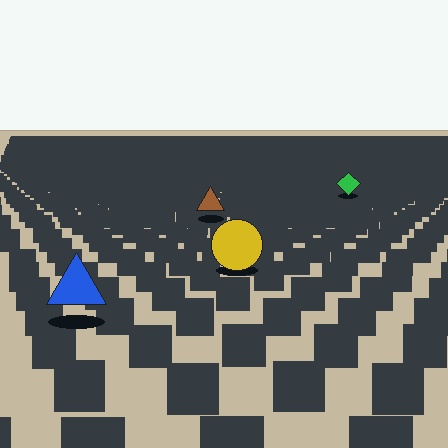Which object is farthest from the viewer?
The green diamond is farthest from the viewer. It appears smaller and the ground texture around it is denser.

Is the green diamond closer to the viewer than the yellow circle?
No. The yellow circle is closer — you can tell from the texture gradient: the ground texture is coarser near it.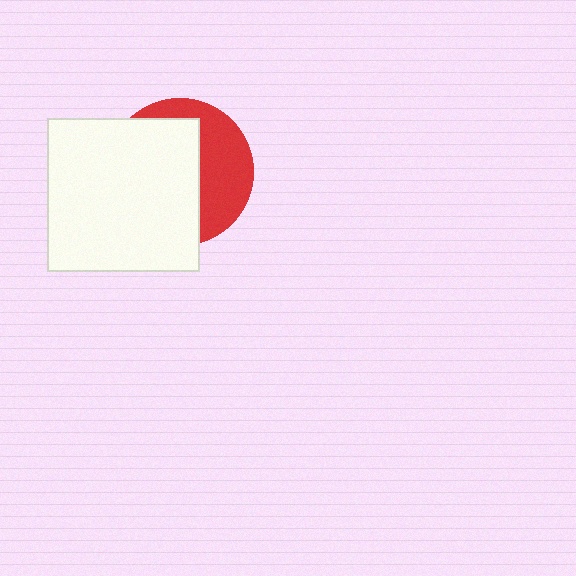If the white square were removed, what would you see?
You would see the complete red circle.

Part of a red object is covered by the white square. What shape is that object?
It is a circle.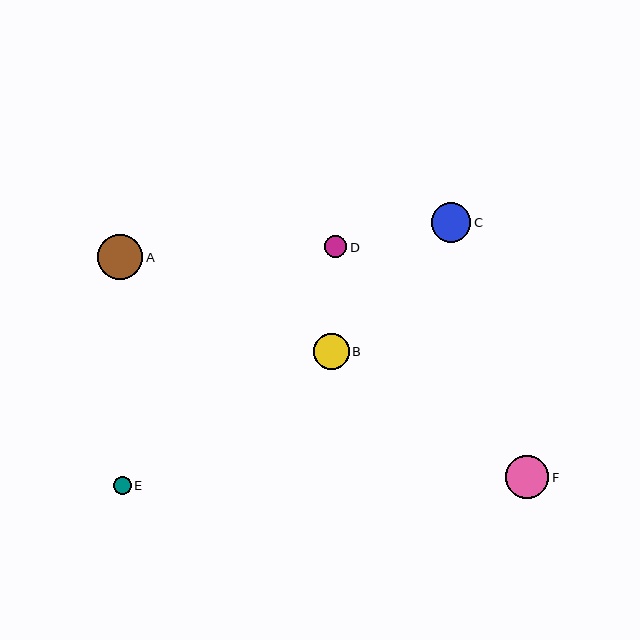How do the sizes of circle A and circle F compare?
Circle A and circle F are approximately the same size.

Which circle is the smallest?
Circle E is the smallest with a size of approximately 18 pixels.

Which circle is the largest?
Circle A is the largest with a size of approximately 45 pixels.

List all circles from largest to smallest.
From largest to smallest: A, F, C, B, D, E.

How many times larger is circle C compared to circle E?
Circle C is approximately 2.2 times the size of circle E.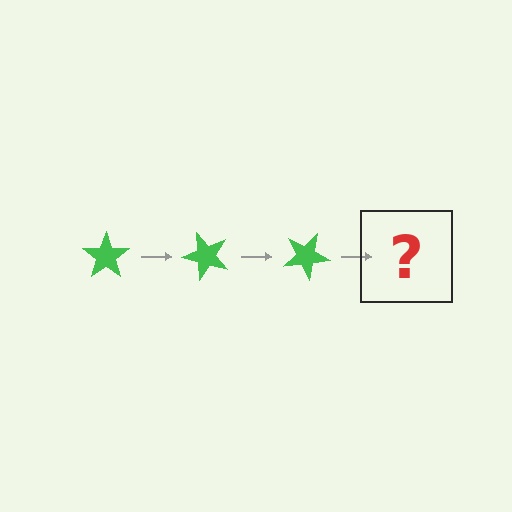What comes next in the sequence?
The next element should be a green star rotated 150 degrees.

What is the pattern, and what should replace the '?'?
The pattern is that the star rotates 50 degrees each step. The '?' should be a green star rotated 150 degrees.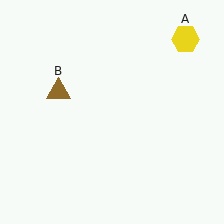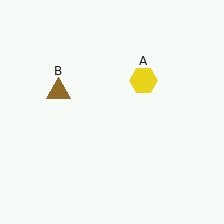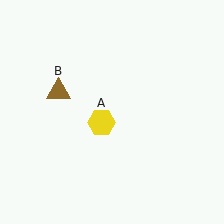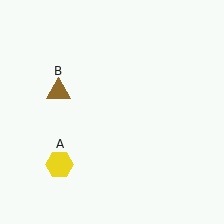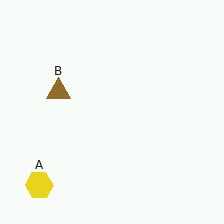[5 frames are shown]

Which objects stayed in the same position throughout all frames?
Brown triangle (object B) remained stationary.